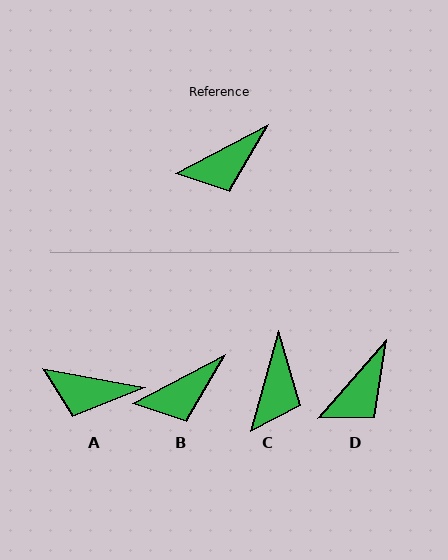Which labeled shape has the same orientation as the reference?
B.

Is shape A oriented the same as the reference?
No, it is off by about 38 degrees.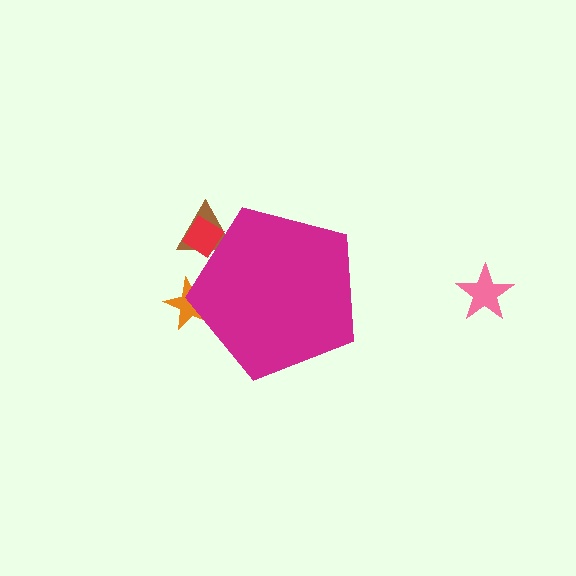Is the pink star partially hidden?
No, the pink star is fully visible.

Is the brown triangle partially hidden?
Yes, the brown triangle is partially hidden behind the magenta pentagon.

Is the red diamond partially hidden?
Yes, the red diamond is partially hidden behind the magenta pentagon.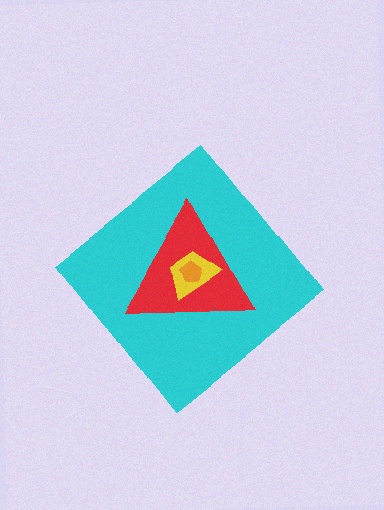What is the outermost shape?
The cyan diamond.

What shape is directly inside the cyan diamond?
The red triangle.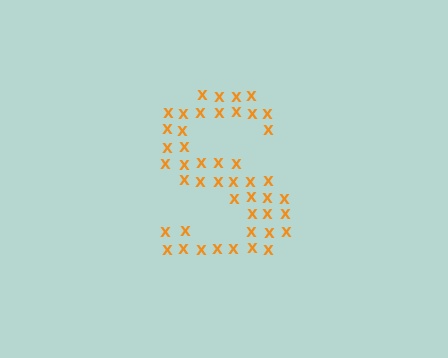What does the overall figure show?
The overall figure shows the letter S.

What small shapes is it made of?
It is made of small letter X's.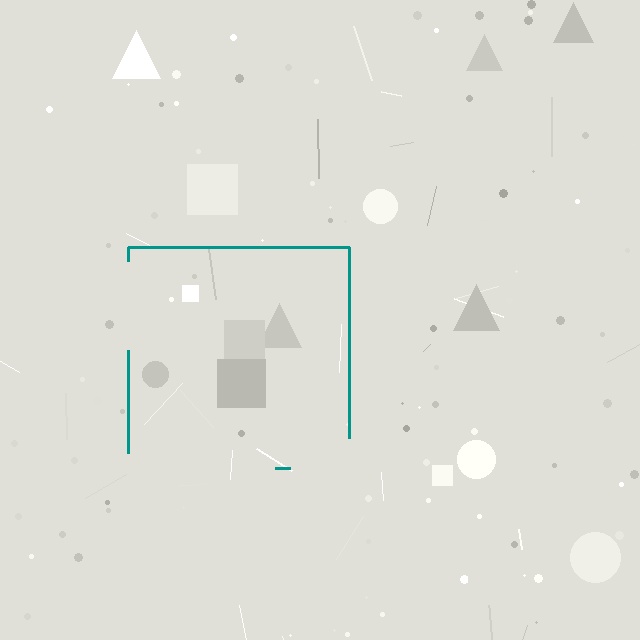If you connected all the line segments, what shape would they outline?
They would outline a square.